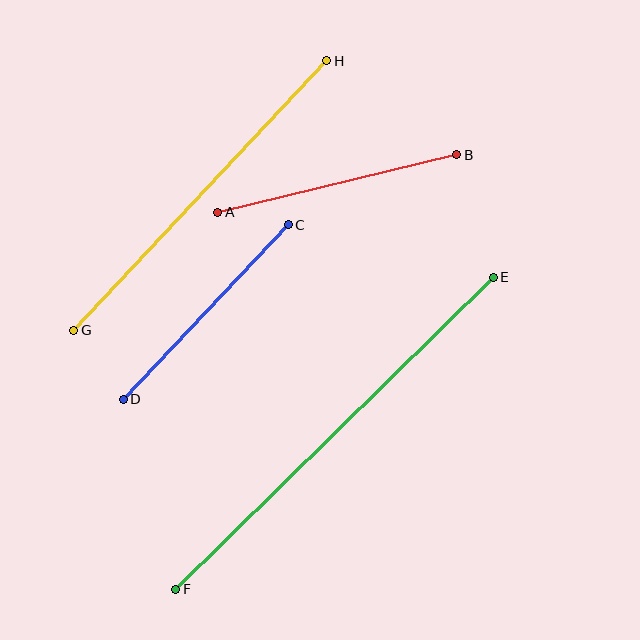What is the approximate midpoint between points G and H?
The midpoint is at approximately (200, 196) pixels.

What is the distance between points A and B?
The distance is approximately 246 pixels.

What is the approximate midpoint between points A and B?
The midpoint is at approximately (337, 184) pixels.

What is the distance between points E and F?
The distance is approximately 445 pixels.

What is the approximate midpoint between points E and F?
The midpoint is at approximately (334, 433) pixels.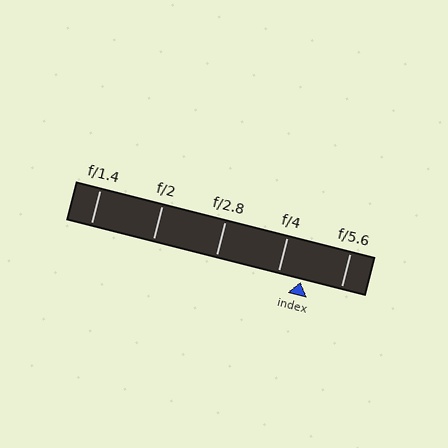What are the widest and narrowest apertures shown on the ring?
The widest aperture shown is f/1.4 and the narrowest is f/5.6.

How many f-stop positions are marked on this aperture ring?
There are 5 f-stop positions marked.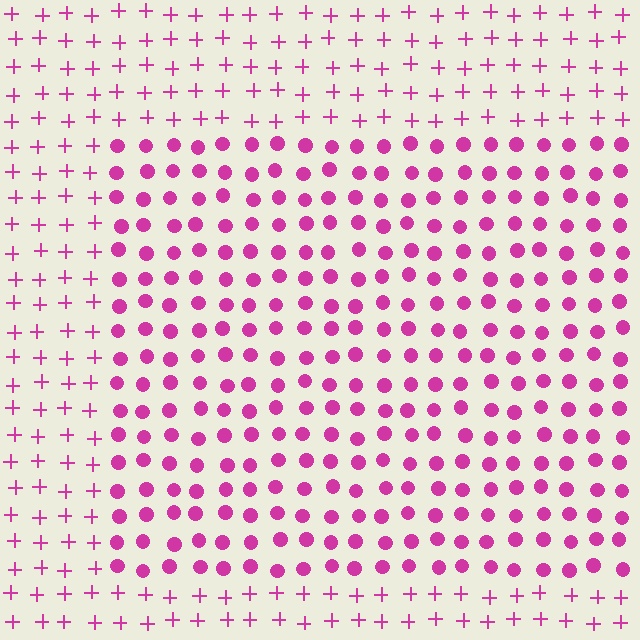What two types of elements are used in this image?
The image uses circles inside the rectangle region and plus signs outside it.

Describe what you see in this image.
The image is filled with small magenta elements arranged in a uniform grid. A rectangle-shaped region contains circles, while the surrounding area contains plus signs. The boundary is defined purely by the change in element shape.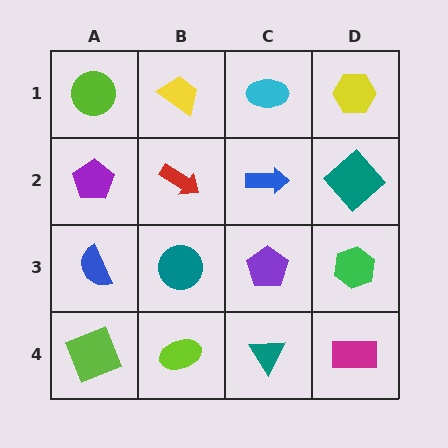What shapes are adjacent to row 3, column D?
A teal diamond (row 2, column D), a magenta rectangle (row 4, column D), a purple pentagon (row 3, column C).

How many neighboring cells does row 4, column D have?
2.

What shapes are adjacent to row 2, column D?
A yellow hexagon (row 1, column D), a green hexagon (row 3, column D), a blue arrow (row 2, column C).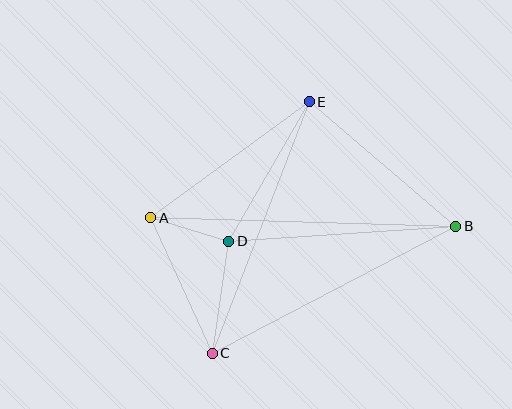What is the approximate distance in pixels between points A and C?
The distance between A and C is approximately 149 pixels.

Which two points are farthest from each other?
Points A and B are farthest from each other.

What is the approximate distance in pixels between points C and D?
The distance between C and D is approximately 113 pixels.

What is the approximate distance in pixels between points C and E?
The distance between C and E is approximately 270 pixels.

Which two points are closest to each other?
Points A and D are closest to each other.